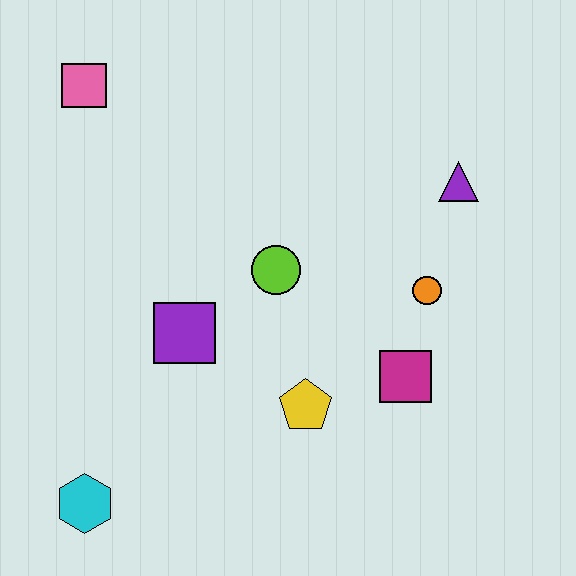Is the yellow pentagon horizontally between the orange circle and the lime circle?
Yes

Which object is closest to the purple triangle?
The orange circle is closest to the purple triangle.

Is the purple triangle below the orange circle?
No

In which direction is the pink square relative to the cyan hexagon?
The pink square is above the cyan hexagon.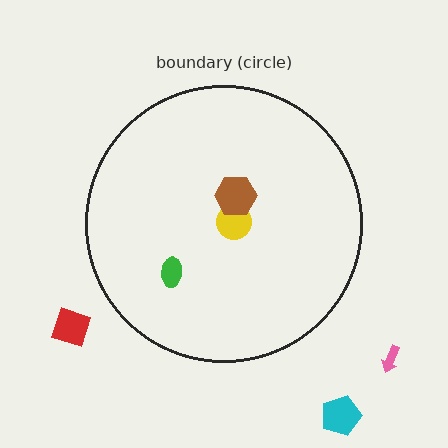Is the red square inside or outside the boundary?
Outside.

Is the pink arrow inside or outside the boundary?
Outside.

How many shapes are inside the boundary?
3 inside, 3 outside.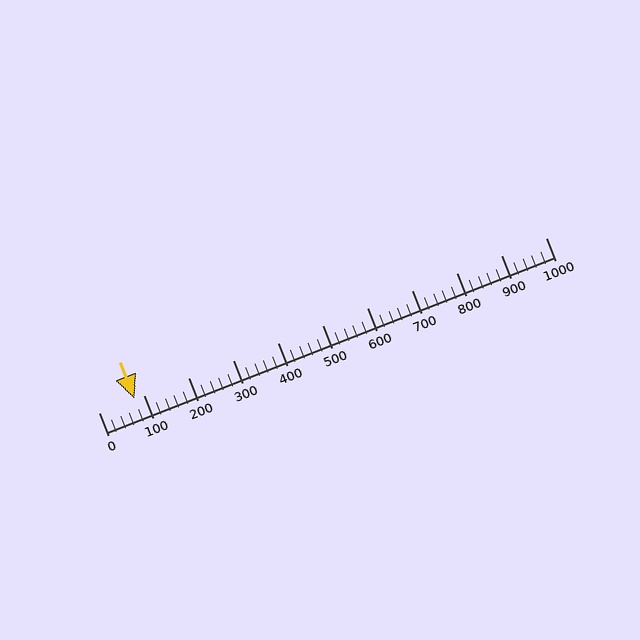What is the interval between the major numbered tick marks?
The major tick marks are spaced 100 units apart.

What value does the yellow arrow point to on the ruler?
The yellow arrow points to approximately 80.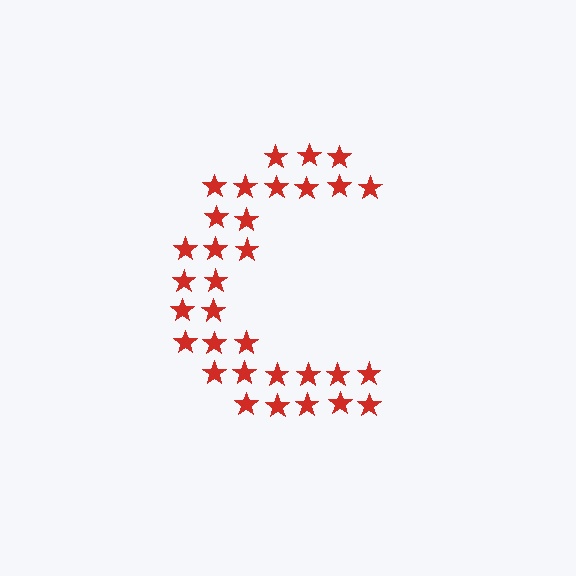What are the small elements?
The small elements are stars.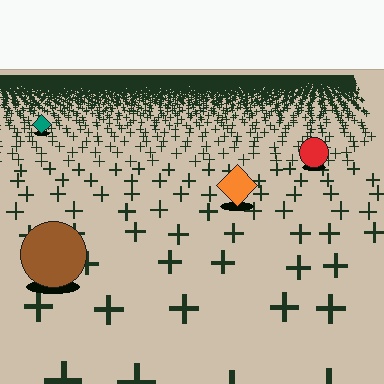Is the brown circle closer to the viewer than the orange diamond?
Yes. The brown circle is closer — you can tell from the texture gradient: the ground texture is coarser near it.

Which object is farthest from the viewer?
The teal diamond is farthest from the viewer. It appears smaller and the ground texture around it is denser.